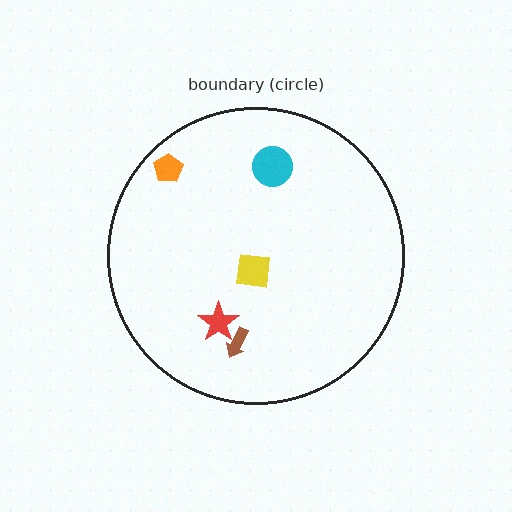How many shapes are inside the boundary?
5 inside, 0 outside.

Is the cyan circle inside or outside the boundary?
Inside.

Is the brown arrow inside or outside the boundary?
Inside.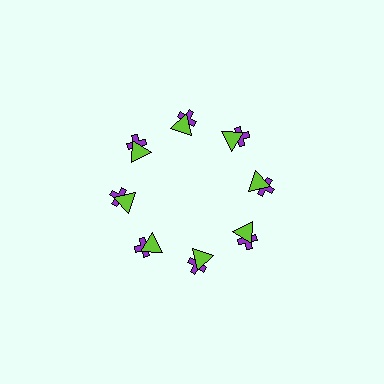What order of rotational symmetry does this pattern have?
This pattern has 8-fold rotational symmetry.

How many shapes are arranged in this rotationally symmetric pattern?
There are 16 shapes, arranged in 8 groups of 2.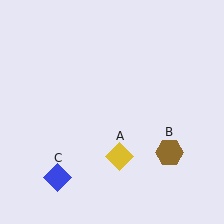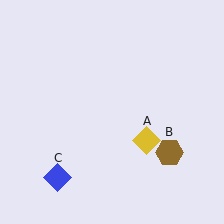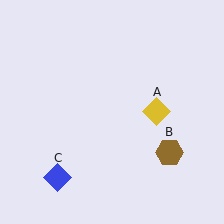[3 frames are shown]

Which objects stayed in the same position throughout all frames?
Brown hexagon (object B) and blue diamond (object C) remained stationary.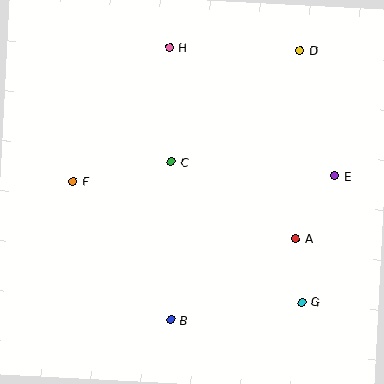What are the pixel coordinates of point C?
Point C is at (171, 162).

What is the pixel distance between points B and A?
The distance between B and A is 149 pixels.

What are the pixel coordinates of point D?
Point D is at (300, 51).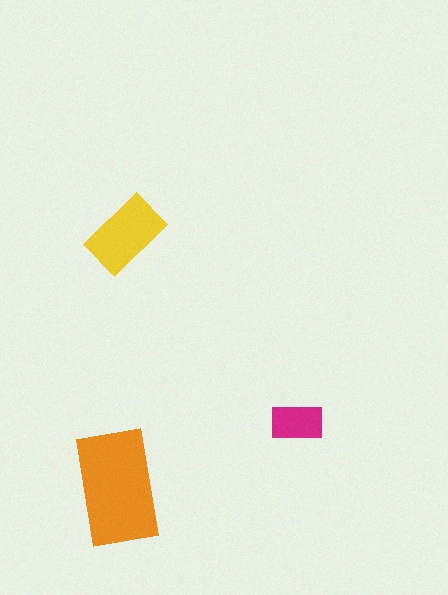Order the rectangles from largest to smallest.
the orange one, the yellow one, the magenta one.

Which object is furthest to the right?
The magenta rectangle is rightmost.